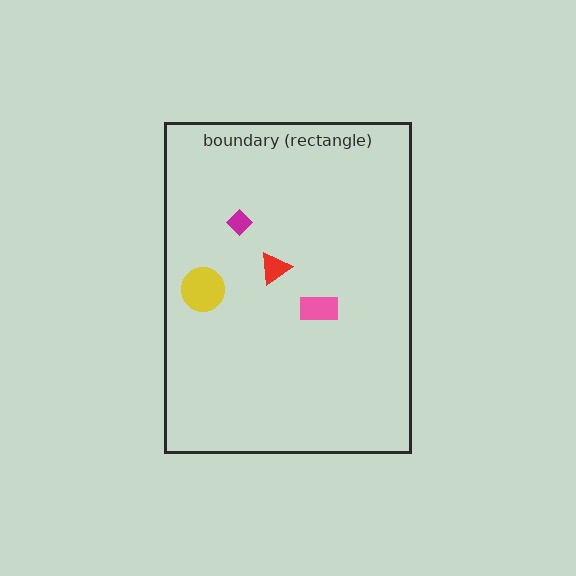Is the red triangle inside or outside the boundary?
Inside.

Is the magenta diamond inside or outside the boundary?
Inside.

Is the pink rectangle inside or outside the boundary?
Inside.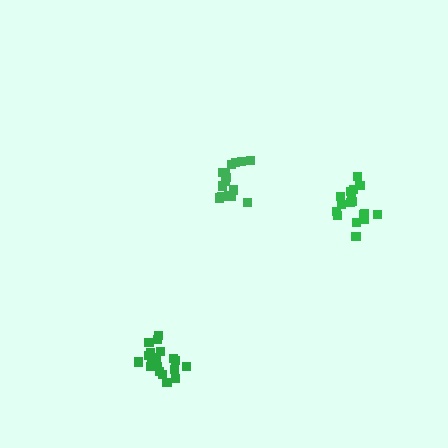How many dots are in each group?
Group 1: 20 dots, Group 2: 15 dots, Group 3: 19 dots (54 total).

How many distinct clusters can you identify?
There are 3 distinct clusters.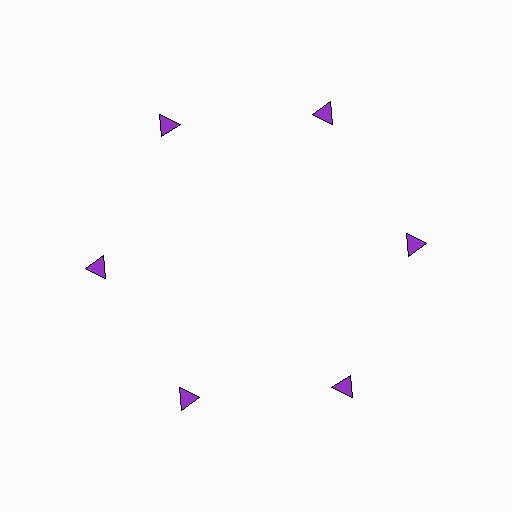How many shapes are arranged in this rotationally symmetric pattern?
There are 6 shapes, arranged in 6 groups of 1.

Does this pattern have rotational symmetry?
Yes, this pattern has 6-fold rotational symmetry. It looks the same after rotating 60 degrees around the center.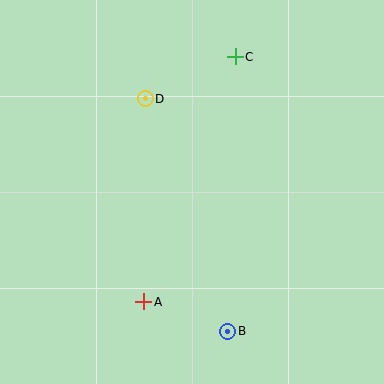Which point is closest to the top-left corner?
Point D is closest to the top-left corner.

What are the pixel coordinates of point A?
Point A is at (144, 302).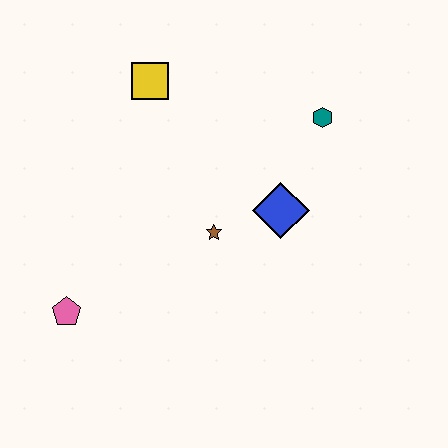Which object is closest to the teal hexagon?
The blue diamond is closest to the teal hexagon.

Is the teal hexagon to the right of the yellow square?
Yes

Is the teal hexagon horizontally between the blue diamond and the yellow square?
No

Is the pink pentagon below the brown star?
Yes